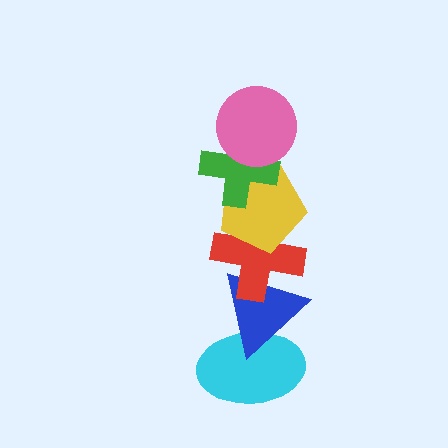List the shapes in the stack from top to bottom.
From top to bottom: the pink circle, the green cross, the yellow pentagon, the red cross, the blue triangle, the cyan ellipse.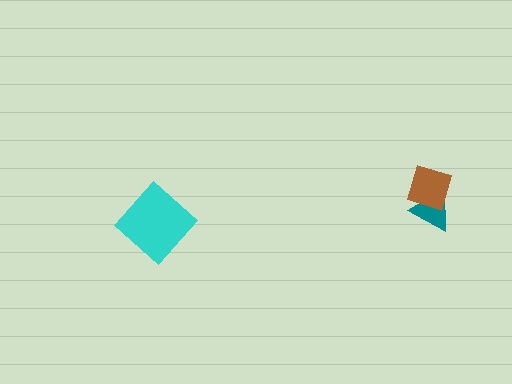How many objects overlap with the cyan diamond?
0 objects overlap with the cyan diamond.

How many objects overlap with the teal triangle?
1 object overlaps with the teal triangle.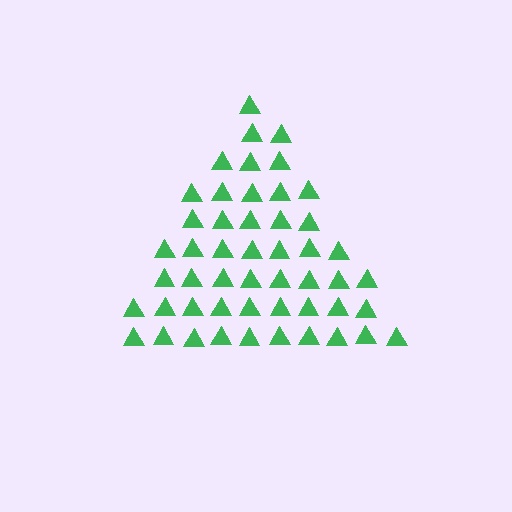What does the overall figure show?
The overall figure shows a triangle.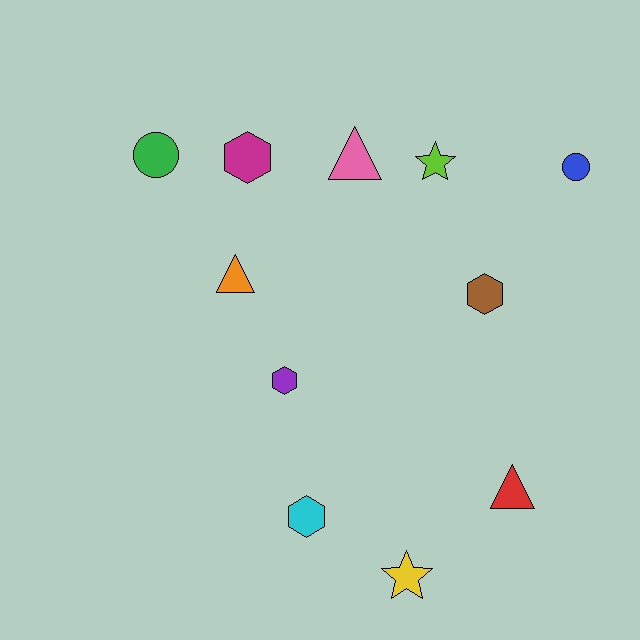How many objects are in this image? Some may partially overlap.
There are 11 objects.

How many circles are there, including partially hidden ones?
There are 2 circles.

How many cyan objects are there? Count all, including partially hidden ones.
There is 1 cyan object.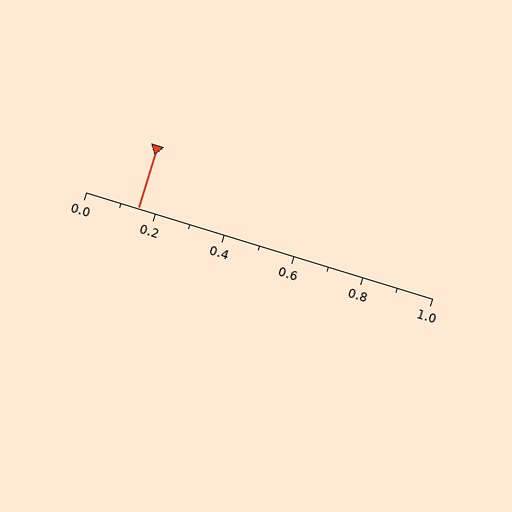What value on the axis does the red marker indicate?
The marker indicates approximately 0.15.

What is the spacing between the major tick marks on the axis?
The major ticks are spaced 0.2 apart.